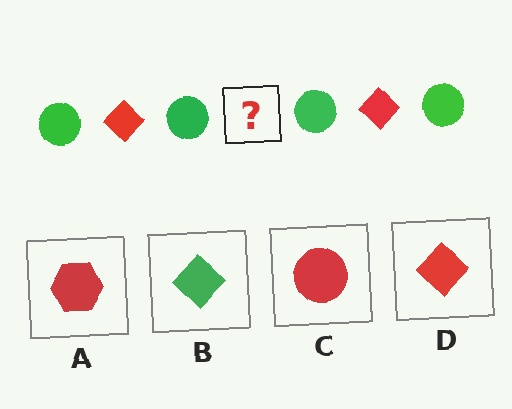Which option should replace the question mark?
Option D.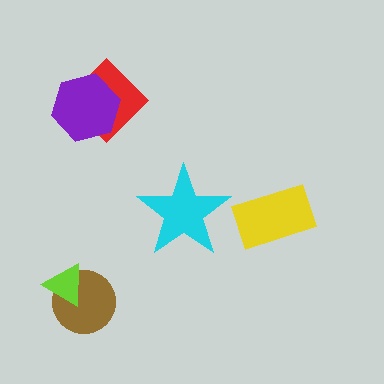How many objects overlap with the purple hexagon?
1 object overlaps with the purple hexagon.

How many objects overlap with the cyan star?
0 objects overlap with the cyan star.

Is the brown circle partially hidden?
Yes, it is partially covered by another shape.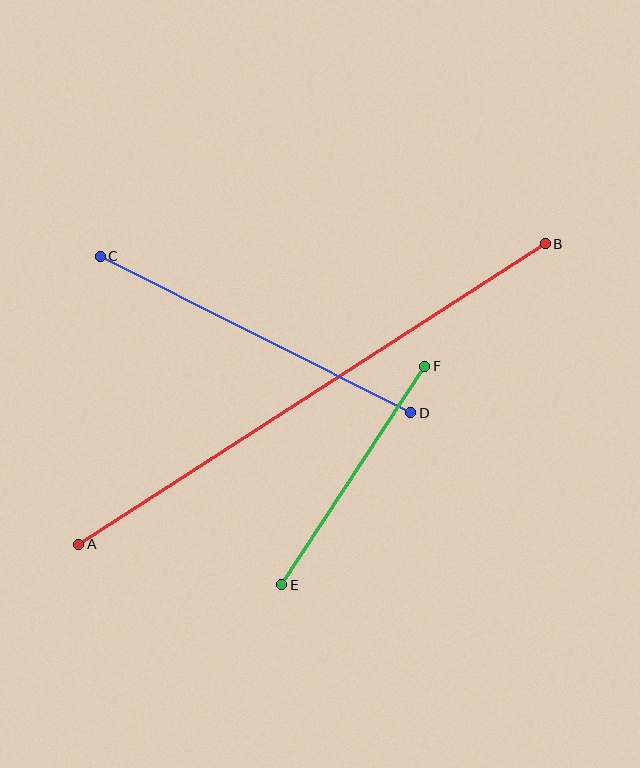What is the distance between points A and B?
The distance is approximately 555 pixels.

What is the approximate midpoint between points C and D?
The midpoint is at approximately (255, 334) pixels.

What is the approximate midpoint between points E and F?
The midpoint is at approximately (353, 476) pixels.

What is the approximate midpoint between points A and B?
The midpoint is at approximately (312, 394) pixels.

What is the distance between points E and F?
The distance is approximately 261 pixels.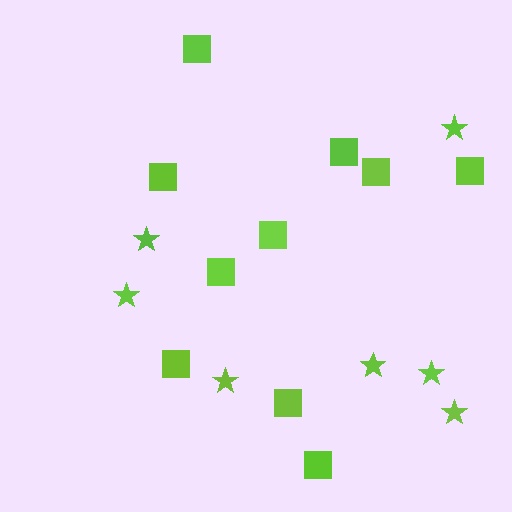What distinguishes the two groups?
There are 2 groups: one group of squares (10) and one group of stars (7).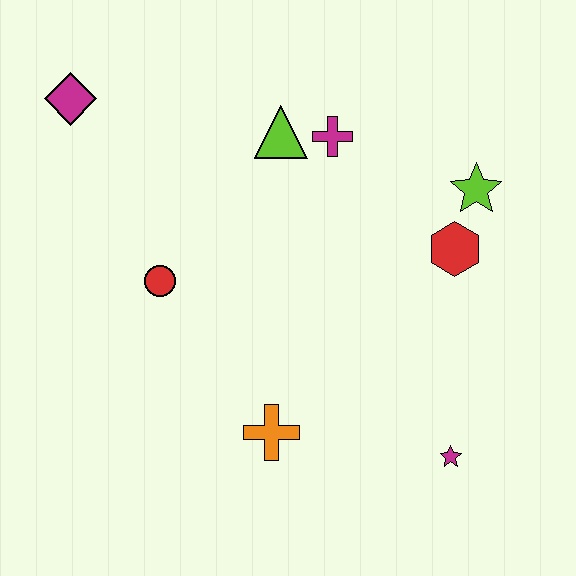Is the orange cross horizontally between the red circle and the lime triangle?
Yes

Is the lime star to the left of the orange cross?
No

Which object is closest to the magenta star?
The orange cross is closest to the magenta star.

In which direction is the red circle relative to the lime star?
The red circle is to the left of the lime star.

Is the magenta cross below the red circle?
No